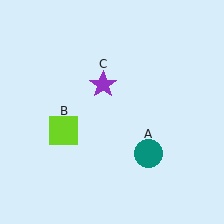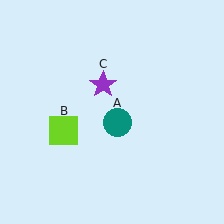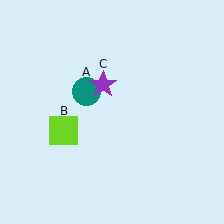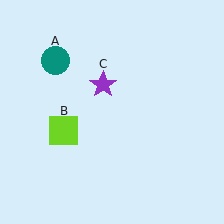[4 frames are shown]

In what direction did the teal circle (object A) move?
The teal circle (object A) moved up and to the left.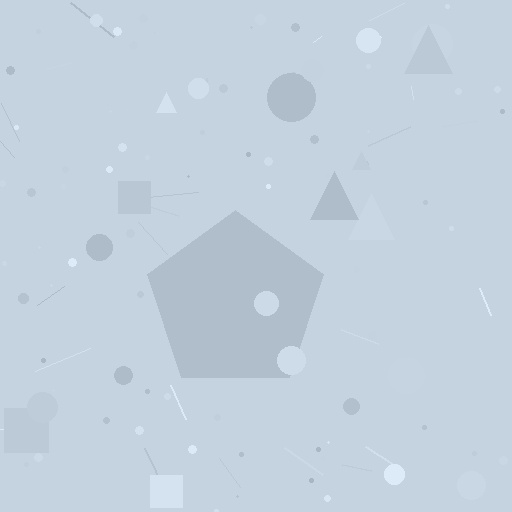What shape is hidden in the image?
A pentagon is hidden in the image.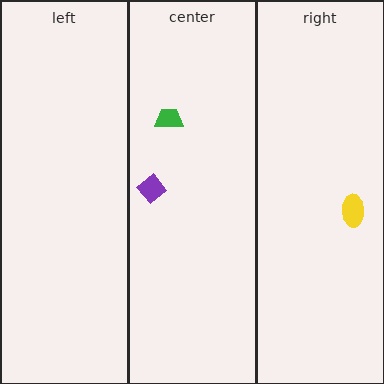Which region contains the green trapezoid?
The center region.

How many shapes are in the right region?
1.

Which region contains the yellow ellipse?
The right region.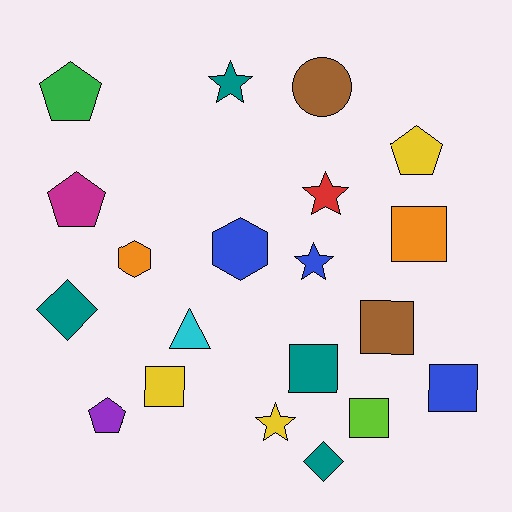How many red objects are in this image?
There is 1 red object.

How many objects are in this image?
There are 20 objects.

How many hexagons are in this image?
There are 2 hexagons.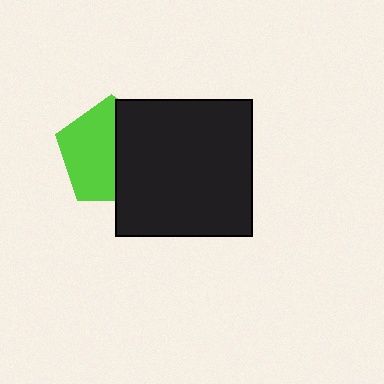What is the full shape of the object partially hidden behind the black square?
The partially hidden object is a lime pentagon.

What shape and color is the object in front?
The object in front is a black square.